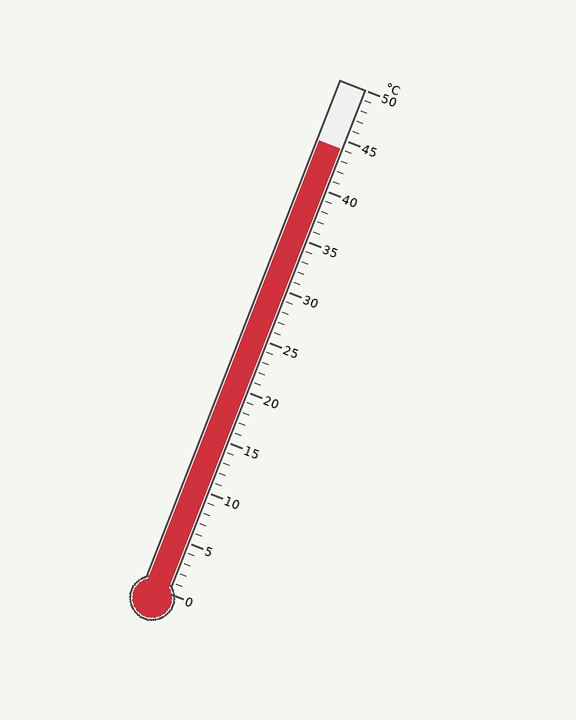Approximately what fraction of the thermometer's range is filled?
The thermometer is filled to approximately 90% of its range.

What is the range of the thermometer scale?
The thermometer scale ranges from 0°C to 50°C.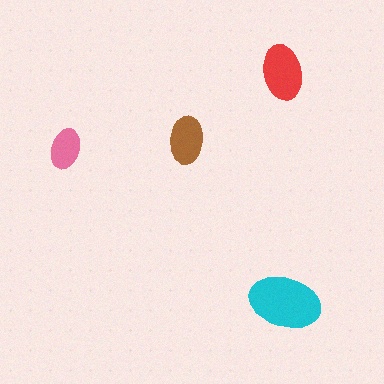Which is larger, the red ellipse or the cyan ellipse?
The cyan one.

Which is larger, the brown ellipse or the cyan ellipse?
The cyan one.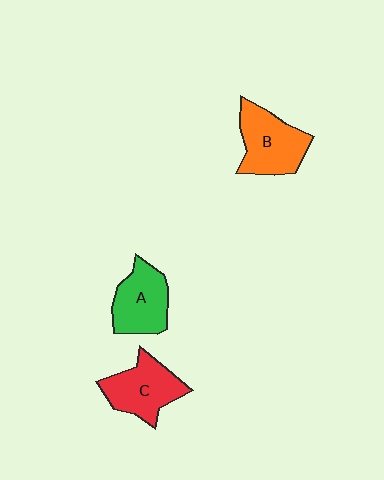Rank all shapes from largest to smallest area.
From largest to smallest: B (orange), C (red), A (green).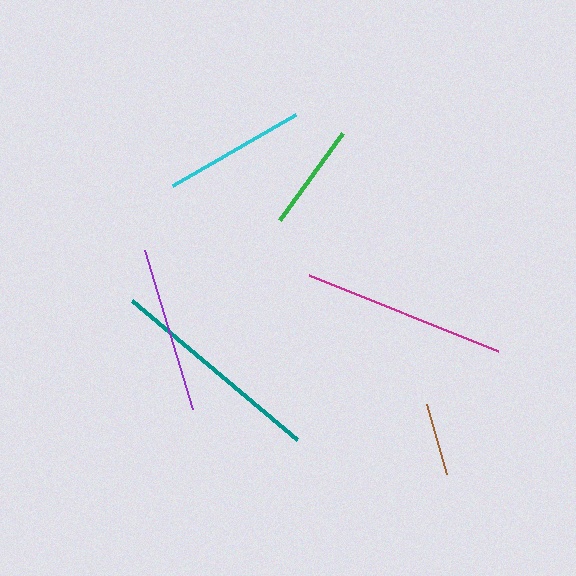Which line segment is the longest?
The teal line is the longest at approximately 216 pixels.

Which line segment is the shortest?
The brown line is the shortest at approximately 73 pixels.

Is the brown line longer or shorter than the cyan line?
The cyan line is longer than the brown line.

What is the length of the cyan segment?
The cyan segment is approximately 142 pixels long.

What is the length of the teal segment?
The teal segment is approximately 216 pixels long.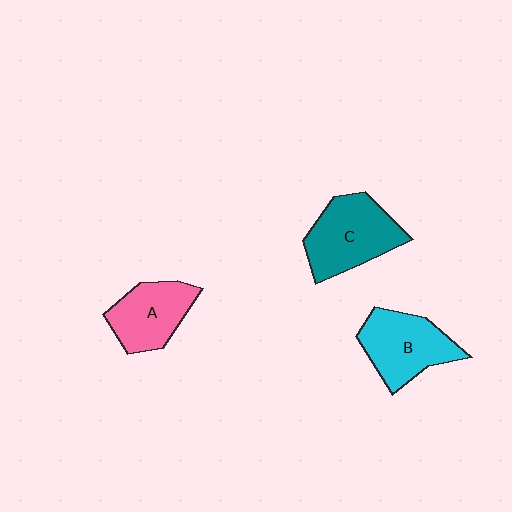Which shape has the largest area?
Shape C (teal).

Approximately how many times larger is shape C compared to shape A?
Approximately 1.3 times.